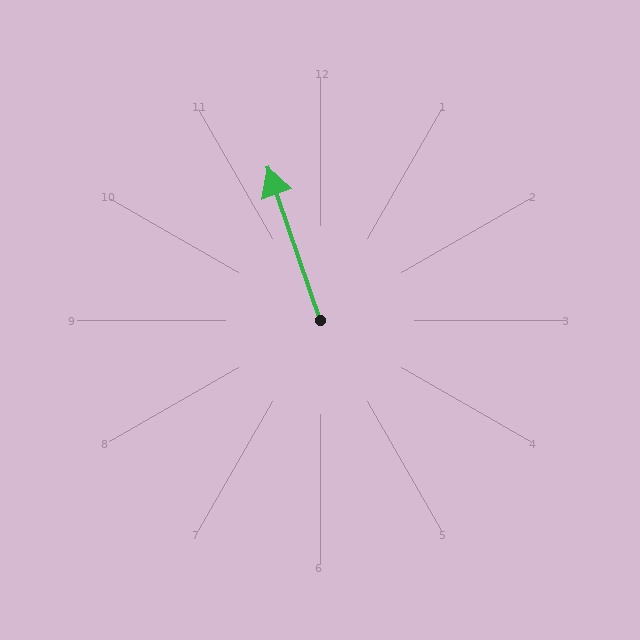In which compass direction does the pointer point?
North.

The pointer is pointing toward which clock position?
Roughly 11 o'clock.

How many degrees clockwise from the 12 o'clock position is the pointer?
Approximately 341 degrees.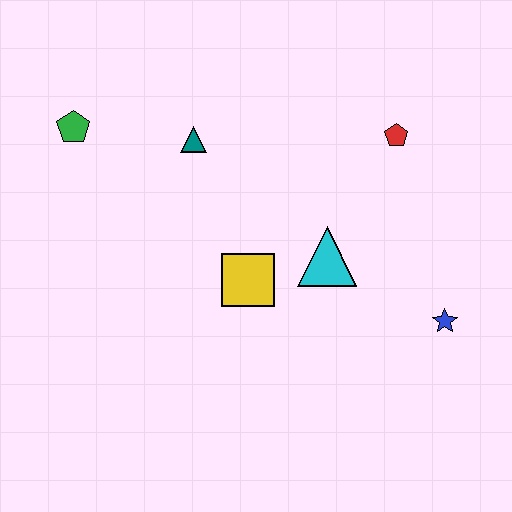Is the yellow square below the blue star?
No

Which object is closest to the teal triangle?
The green pentagon is closest to the teal triangle.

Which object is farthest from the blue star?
The green pentagon is farthest from the blue star.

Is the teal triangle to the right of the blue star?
No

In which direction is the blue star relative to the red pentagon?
The blue star is below the red pentagon.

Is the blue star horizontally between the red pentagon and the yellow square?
No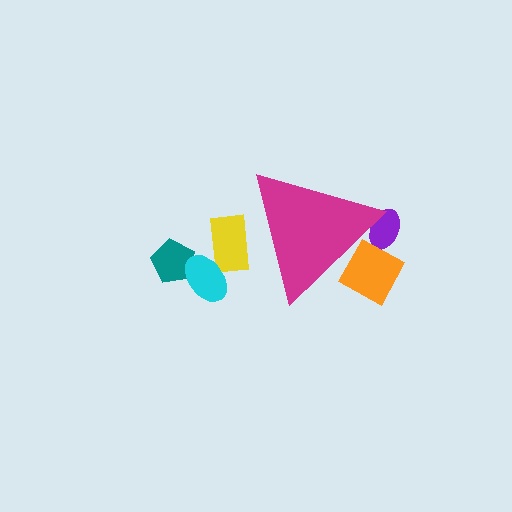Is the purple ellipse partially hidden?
Yes, the purple ellipse is partially hidden behind the magenta triangle.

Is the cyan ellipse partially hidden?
No, the cyan ellipse is fully visible.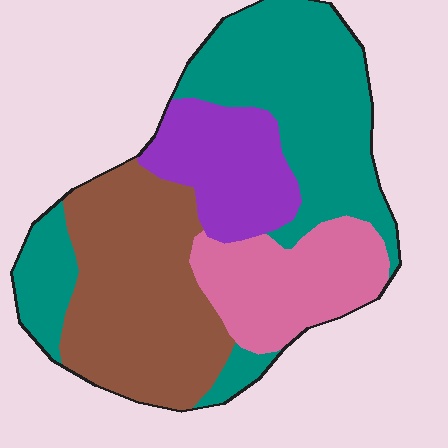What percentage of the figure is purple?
Purple covers around 15% of the figure.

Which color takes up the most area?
Teal, at roughly 35%.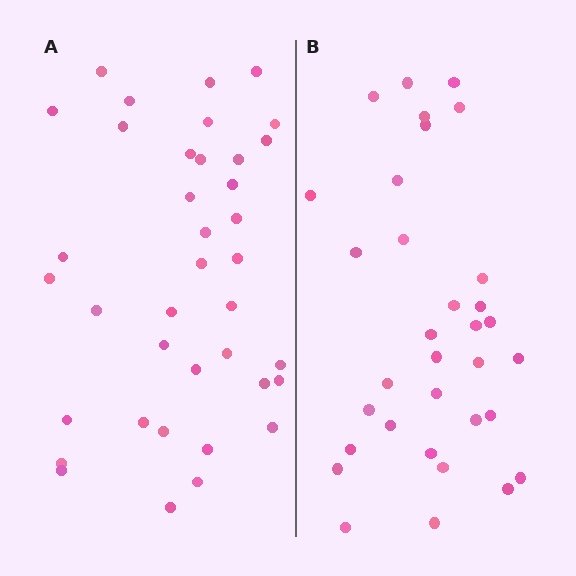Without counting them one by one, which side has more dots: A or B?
Region A (the left region) has more dots.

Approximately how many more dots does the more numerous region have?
Region A has about 5 more dots than region B.